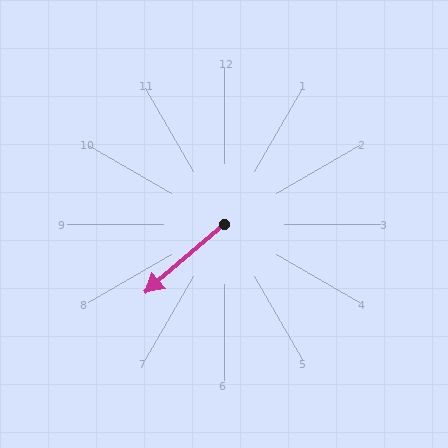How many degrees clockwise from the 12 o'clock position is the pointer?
Approximately 229 degrees.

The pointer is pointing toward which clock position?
Roughly 8 o'clock.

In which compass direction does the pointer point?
Southwest.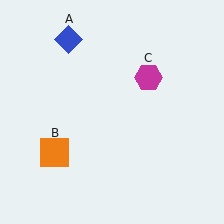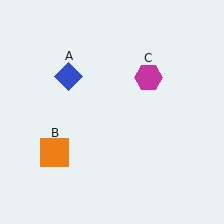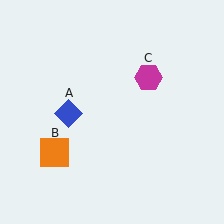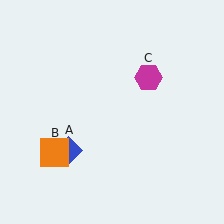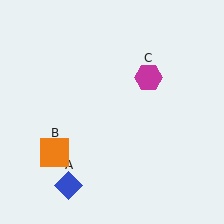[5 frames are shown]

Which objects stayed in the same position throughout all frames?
Orange square (object B) and magenta hexagon (object C) remained stationary.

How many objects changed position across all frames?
1 object changed position: blue diamond (object A).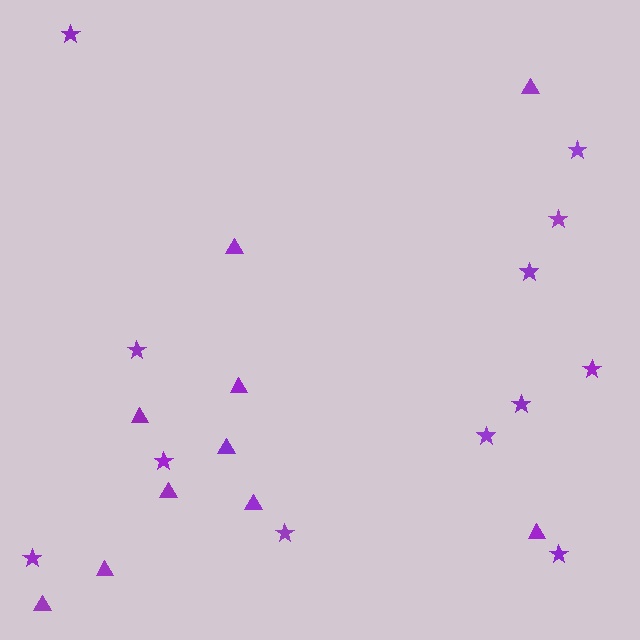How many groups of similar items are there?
There are 2 groups: one group of triangles (10) and one group of stars (12).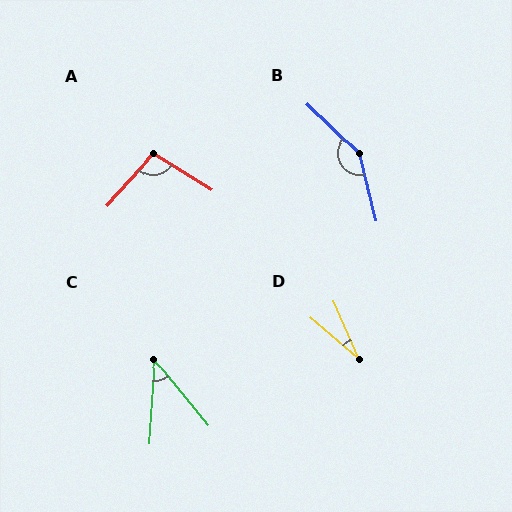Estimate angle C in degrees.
Approximately 43 degrees.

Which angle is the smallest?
D, at approximately 26 degrees.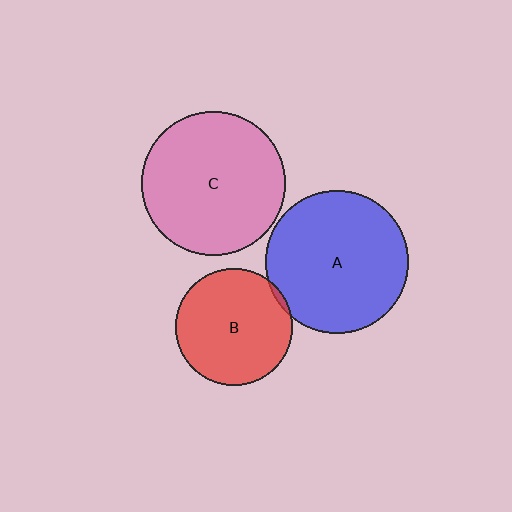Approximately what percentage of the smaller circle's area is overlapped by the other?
Approximately 5%.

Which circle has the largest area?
Circle C (pink).